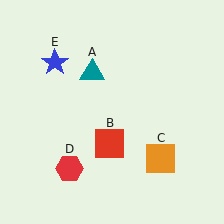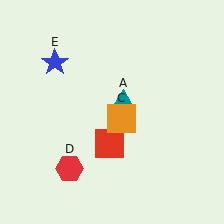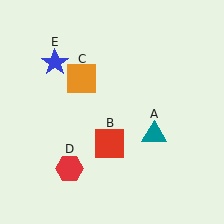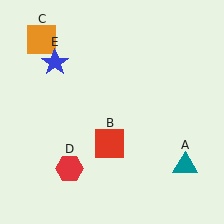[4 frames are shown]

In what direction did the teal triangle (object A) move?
The teal triangle (object A) moved down and to the right.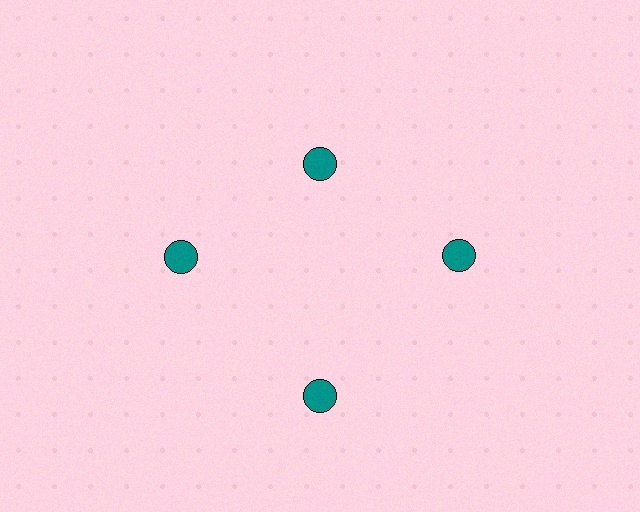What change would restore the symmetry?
The symmetry would be restored by moving it outward, back onto the ring so that all 4 circles sit at equal angles and equal distance from the center.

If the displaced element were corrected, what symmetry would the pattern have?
It would have 4-fold rotational symmetry — the pattern would map onto itself every 90 degrees.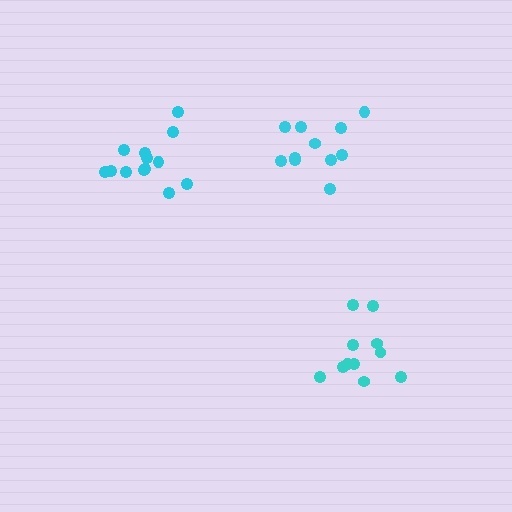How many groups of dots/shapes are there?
There are 3 groups.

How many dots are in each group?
Group 1: 11 dots, Group 2: 13 dots, Group 3: 11 dots (35 total).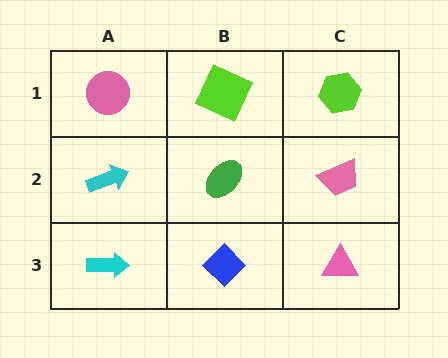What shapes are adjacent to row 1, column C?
A pink trapezoid (row 2, column C), a lime square (row 1, column B).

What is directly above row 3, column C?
A pink trapezoid.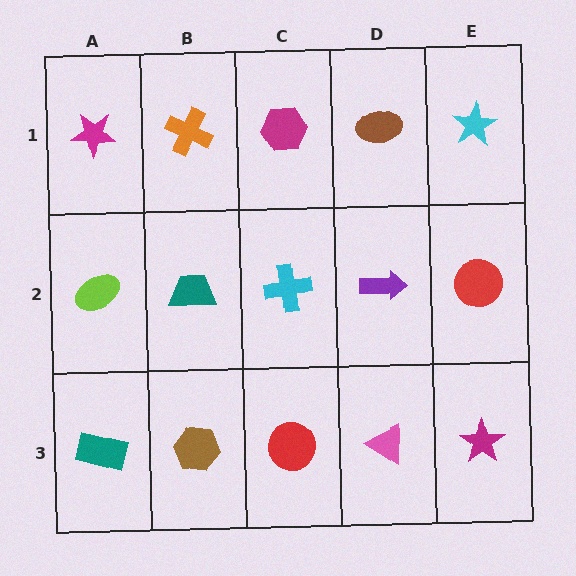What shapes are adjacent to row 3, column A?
A lime ellipse (row 2, column A), a brown hexagon (row 3, column B).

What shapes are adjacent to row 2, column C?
A magenta hexagon (row 1, column C), a red circle (row 3, column C), a teal trapezoid (row 2, column B), a purple arrow (row 2, column D).